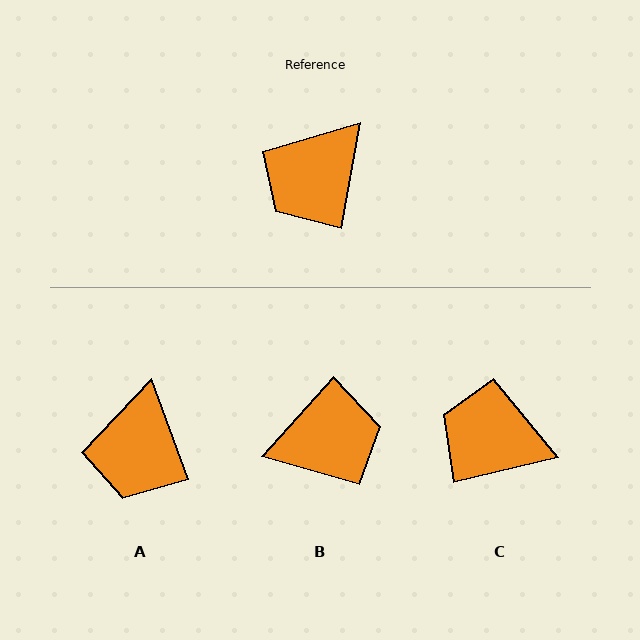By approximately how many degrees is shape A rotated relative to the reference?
Approximately 31 degrees counter-clockwise.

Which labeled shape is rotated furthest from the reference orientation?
B, about 148 degrees away.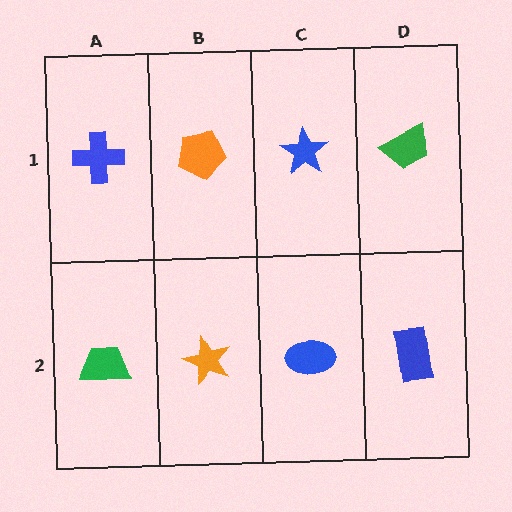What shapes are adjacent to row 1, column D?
A blue rectangle (row 2, column D), a blue star (row 1, column C).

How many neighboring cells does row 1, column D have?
2.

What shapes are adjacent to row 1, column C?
A blue ellipse (row 2, column C), an orange pentagon (row 1, column B), a green trapezoid (row 1, column D).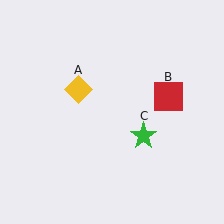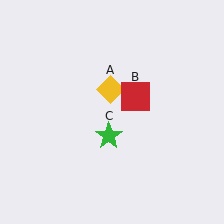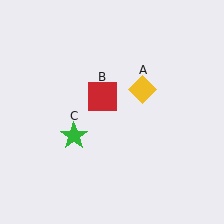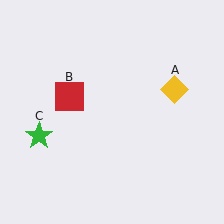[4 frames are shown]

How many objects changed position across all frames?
3 objects changed position: yellow diamond (object A), red square (object B), green star (object C).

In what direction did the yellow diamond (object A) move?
The yellow diamond (object A) moved right.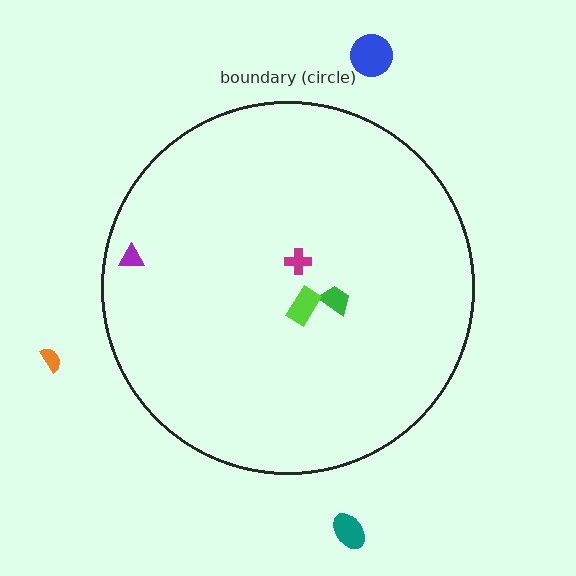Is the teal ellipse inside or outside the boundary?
Outside.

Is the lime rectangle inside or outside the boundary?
Inside.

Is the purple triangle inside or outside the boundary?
Inside.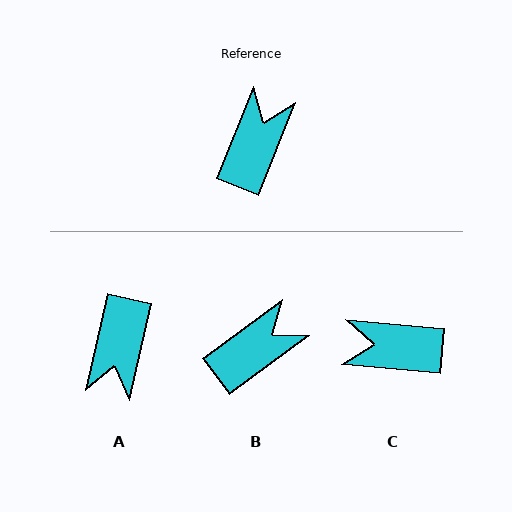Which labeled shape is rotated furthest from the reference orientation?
A, about 171 degrees away.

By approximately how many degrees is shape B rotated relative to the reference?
Approximately 32 degrees clockwise.